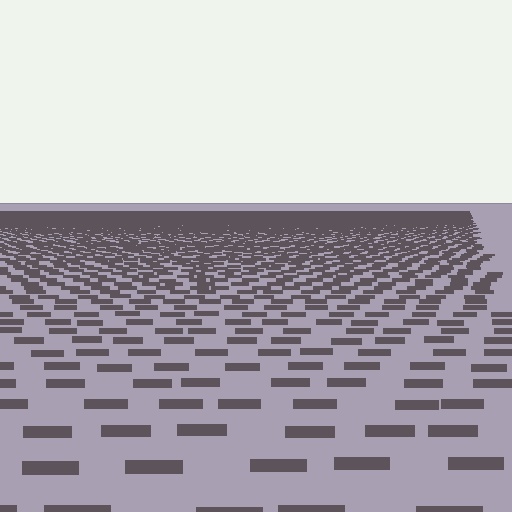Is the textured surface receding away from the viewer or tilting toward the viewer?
The surface is receding away from the viewer. Texture elements get smaller and denser toward the top.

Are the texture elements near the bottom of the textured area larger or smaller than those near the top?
Larger. Near the bottom, elements are closer to the viewer and appear at a bigger on-screen size.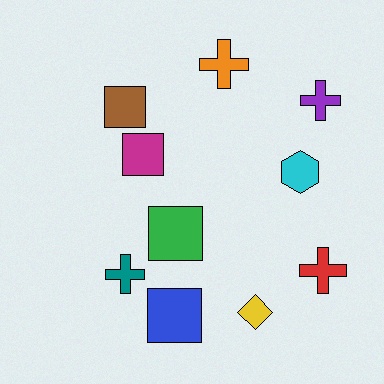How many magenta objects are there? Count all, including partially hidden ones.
There is 1 magenta object.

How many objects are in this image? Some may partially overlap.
There are 10 objects.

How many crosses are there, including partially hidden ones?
There are 4 crosses.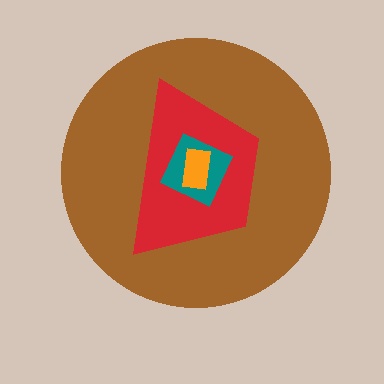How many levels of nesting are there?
4.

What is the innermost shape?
The orange rectangle.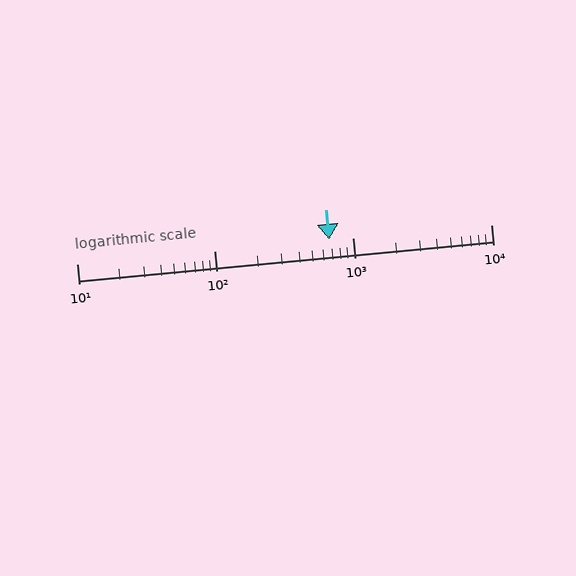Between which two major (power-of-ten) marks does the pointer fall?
The pointer is between 100 and 1000.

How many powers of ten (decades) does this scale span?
The scale spans 3 decades, from 10 to 10000.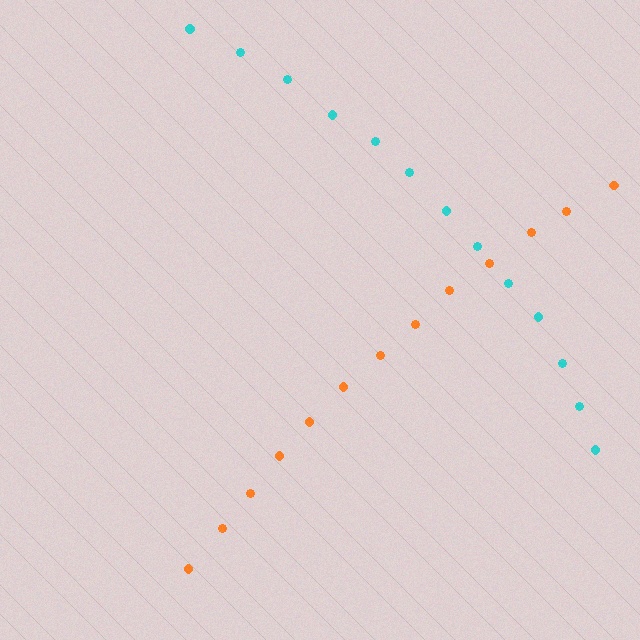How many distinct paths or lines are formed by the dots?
There are 2 distinct paths.